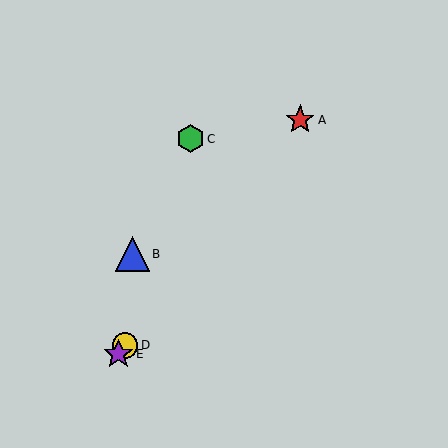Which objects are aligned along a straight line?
Objects A, D, E are aligned along a straight line.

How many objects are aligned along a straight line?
3 objects (A, D, E) are aligned along a straight line.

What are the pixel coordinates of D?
Object D is at (125, 345).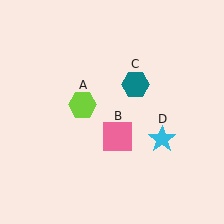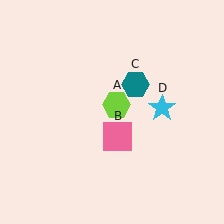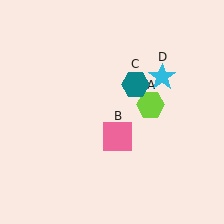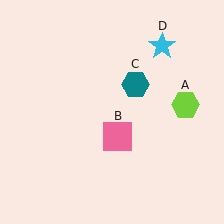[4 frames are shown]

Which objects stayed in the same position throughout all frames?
Pink square (object B) and teal hexagon (object C) remained stationary.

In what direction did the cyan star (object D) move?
The cyan star (object D) moved up.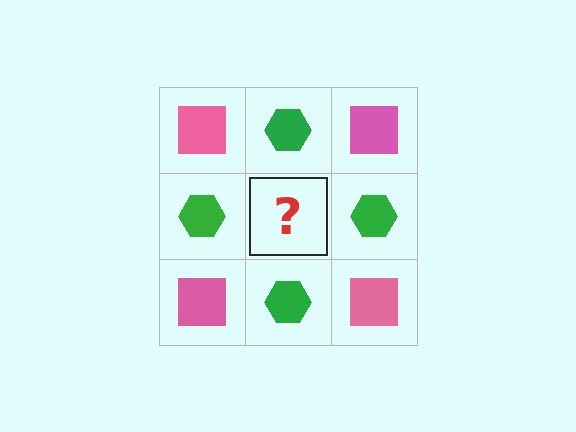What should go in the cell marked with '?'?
The missing cell should contain a pink square.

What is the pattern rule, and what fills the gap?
The rule is that it alternates pink square and green hexagon in a checkerboard pattern. The gap should be filled with a pink square.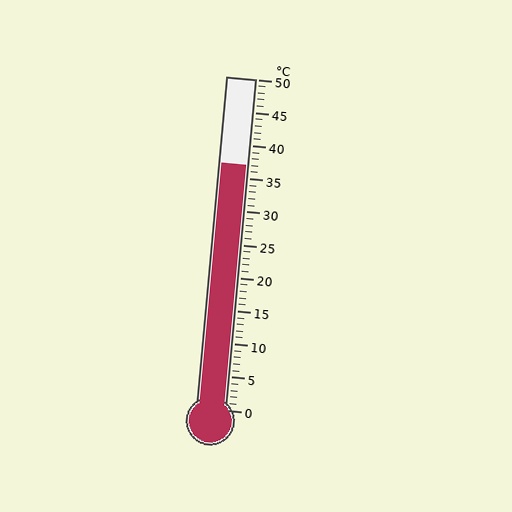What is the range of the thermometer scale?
The thermometer scale ranges from 0°C to 50°C.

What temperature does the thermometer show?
The thermometer shows approximately 37°C.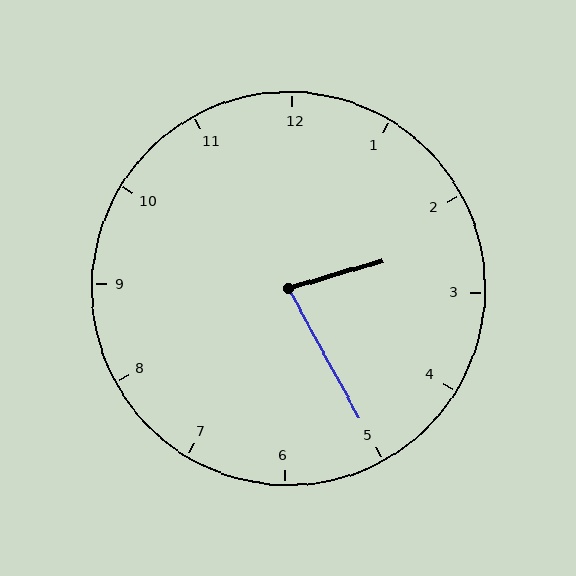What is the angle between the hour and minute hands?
Approximately 78 degrees.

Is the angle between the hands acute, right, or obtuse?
It is acute.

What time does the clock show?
2:25.